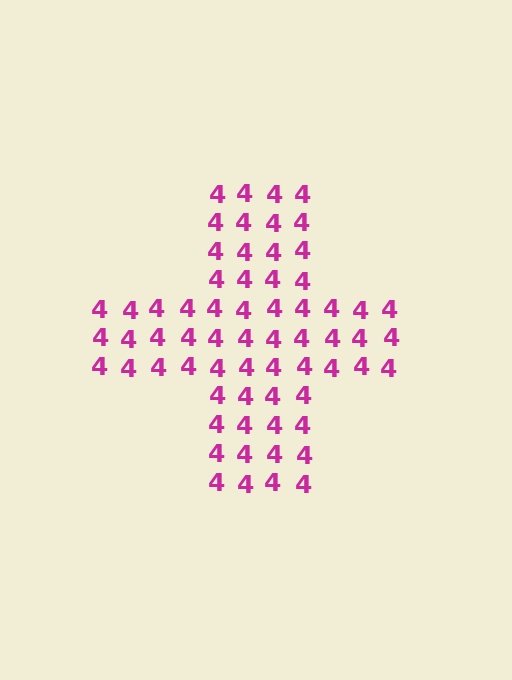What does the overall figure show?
The overall figure shows a cross.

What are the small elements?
The small elements are digit 4's.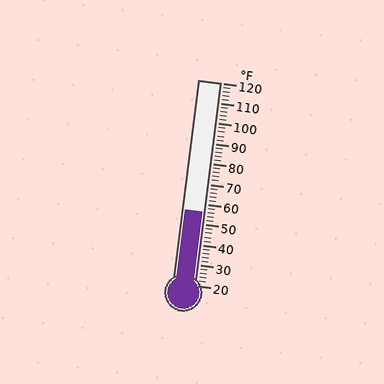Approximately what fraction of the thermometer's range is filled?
The thermometer is filled to approximately 35% of its range.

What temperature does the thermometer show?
The thermometer shows approximately 56°F.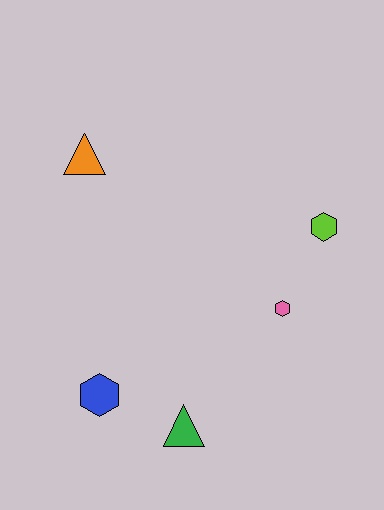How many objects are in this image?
There are 5 objects.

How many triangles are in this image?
There are 2 triangles.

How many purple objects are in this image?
There are no purple objects.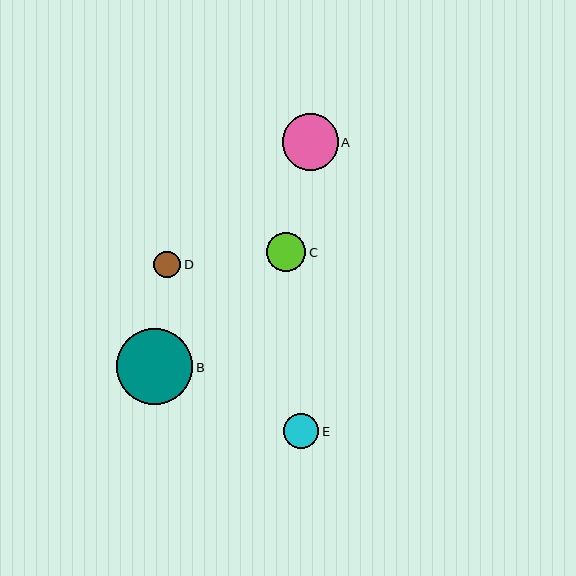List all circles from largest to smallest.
From largest to smallest: B, A, C, E, D.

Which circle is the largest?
Circle B is the largest with a size of approximately 76 pixels.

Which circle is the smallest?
Circle D is the smallest with a size of approximately 27 pixels.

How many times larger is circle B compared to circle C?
Circle B is approximately 2.0 times the size of circle C.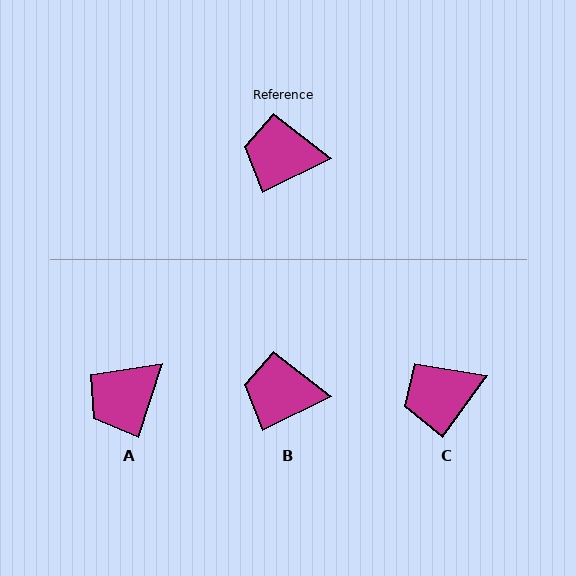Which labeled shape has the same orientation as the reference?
B.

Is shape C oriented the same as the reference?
No, it is off by about 28 degrees.